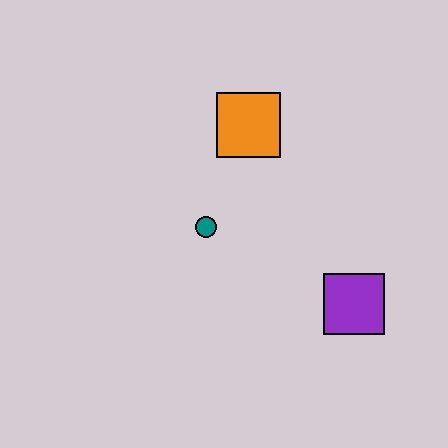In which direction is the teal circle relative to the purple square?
The teal circle is to the left of the purple square.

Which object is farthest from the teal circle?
The purple square is farthest from the teal circle.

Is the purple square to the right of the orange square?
Yes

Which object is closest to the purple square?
The teal circle is closest to the purple square.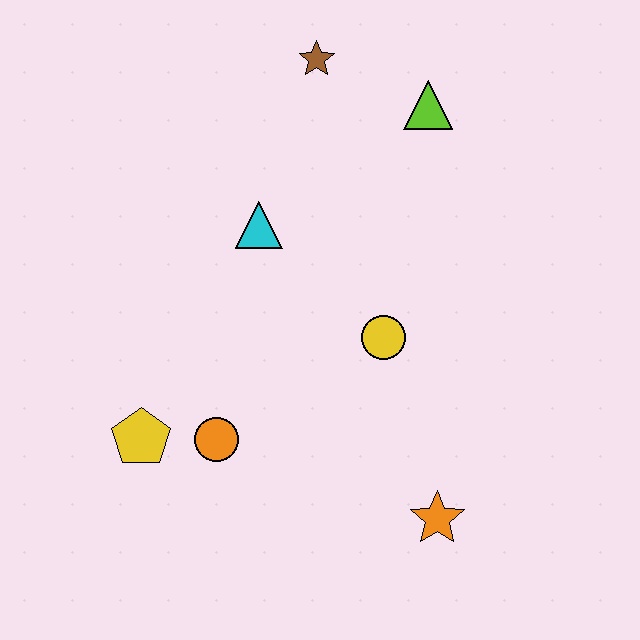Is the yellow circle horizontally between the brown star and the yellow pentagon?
No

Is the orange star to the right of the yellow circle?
Yes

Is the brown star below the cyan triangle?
No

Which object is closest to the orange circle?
The yellow pentagon is closest to the orange circle.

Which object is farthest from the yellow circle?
The brown star is farthest from the yellow circle.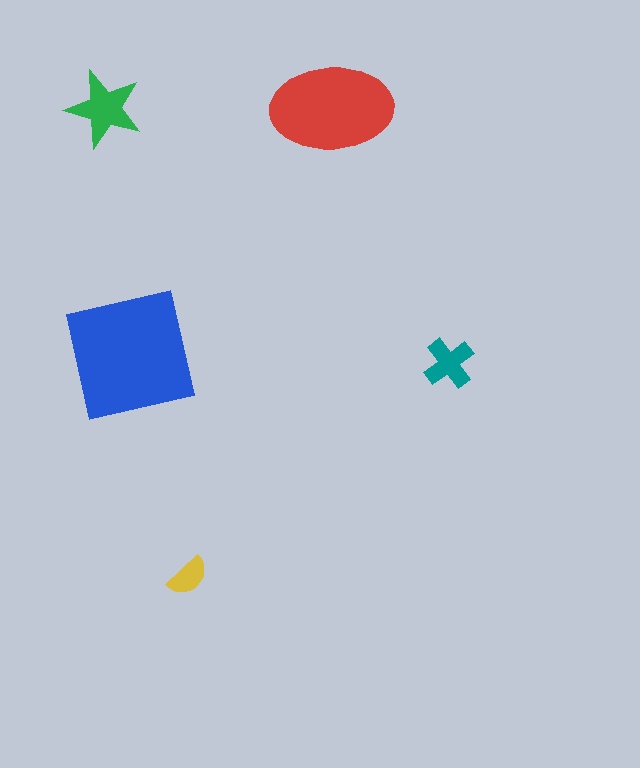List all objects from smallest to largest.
The yellow semicircle, the teal cross, the green star, the red ellipse, the blue square.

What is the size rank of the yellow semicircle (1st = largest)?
5th.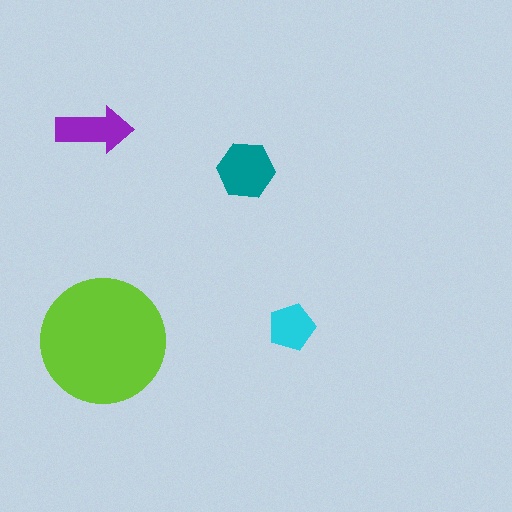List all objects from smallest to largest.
The cyan pentagon, the purple arrow, the teal hexagon, the lime circle.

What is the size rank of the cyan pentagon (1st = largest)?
4th.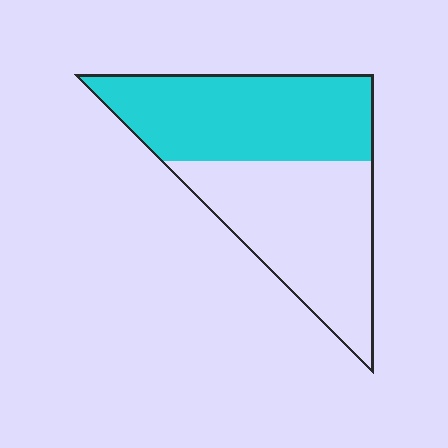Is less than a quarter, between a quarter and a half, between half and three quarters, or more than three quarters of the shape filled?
Between a quarter and a half.